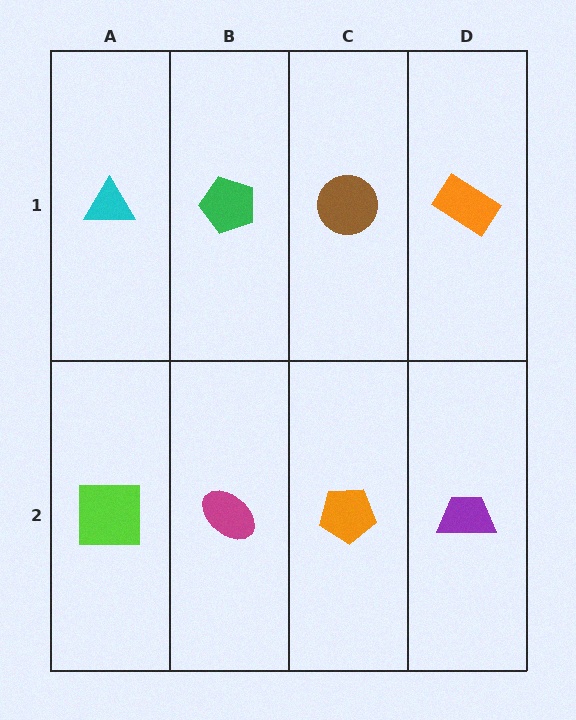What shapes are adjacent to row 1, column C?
An orange pentagon (row 2, column C), a green pentagon (row 1, column B), an orange rectangle (row 1, column D).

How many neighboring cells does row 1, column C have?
3.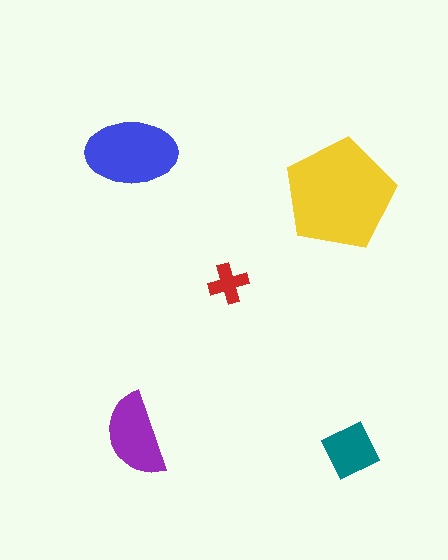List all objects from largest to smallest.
The yellow pentagon, the blue ellipse, the purple semicircle, the teal diamond, the red cross.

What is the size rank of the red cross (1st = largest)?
5th.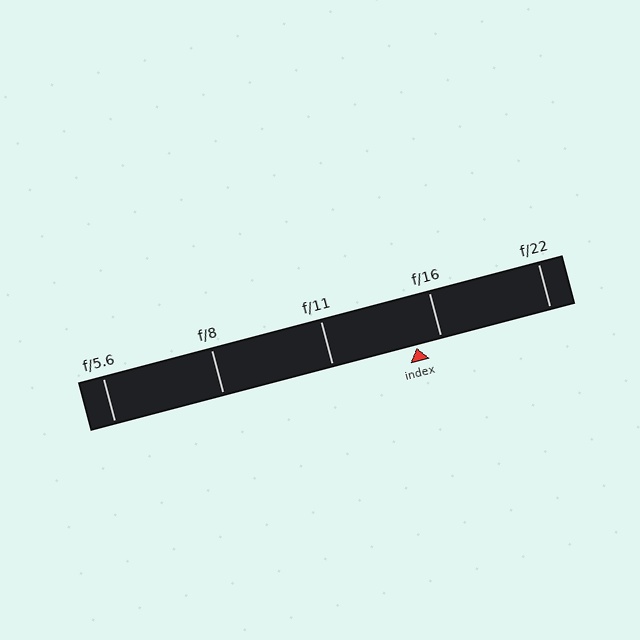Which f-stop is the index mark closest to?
The index mark is closest to f/16.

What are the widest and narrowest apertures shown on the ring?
The widest aperture shown is f/5.6 and the narrowest is f/22.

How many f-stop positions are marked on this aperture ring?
There are 5 f-stop positions marked.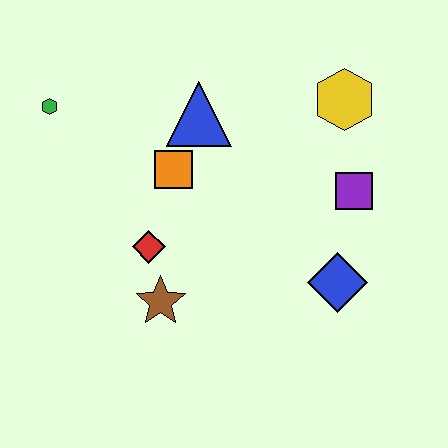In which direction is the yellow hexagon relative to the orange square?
The yellow hexagon is to the right of the orange square.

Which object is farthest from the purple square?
The green hexagon is farthest from the purple square.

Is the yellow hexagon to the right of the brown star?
Yes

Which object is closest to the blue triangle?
The orange square is closest to the blue triangle.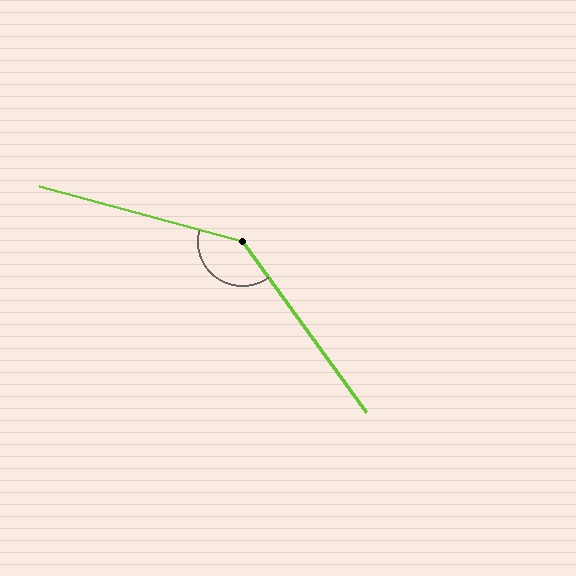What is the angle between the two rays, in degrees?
Approximately 141 degrees.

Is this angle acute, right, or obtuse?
It is obtuse.